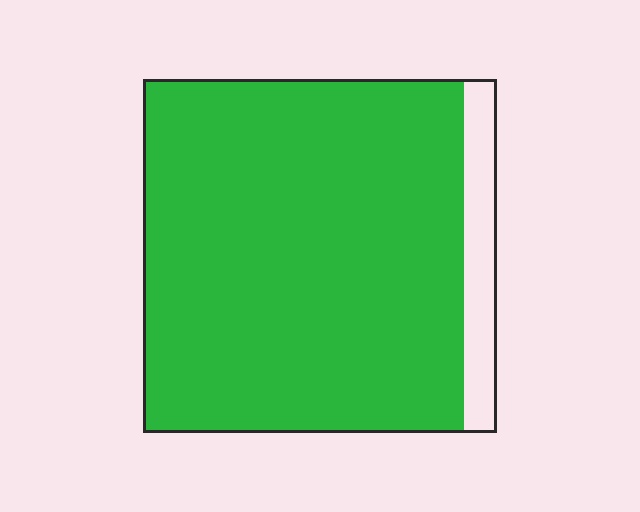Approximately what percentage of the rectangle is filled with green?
Approximately 90%.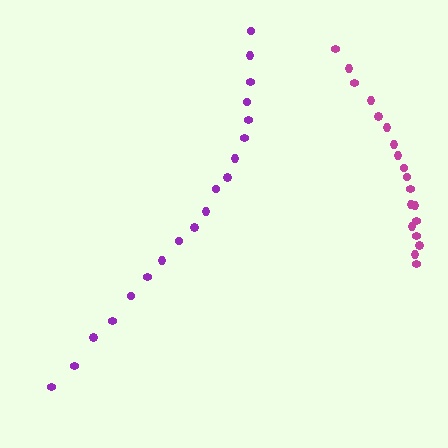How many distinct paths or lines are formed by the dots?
There are 2 distinct paths.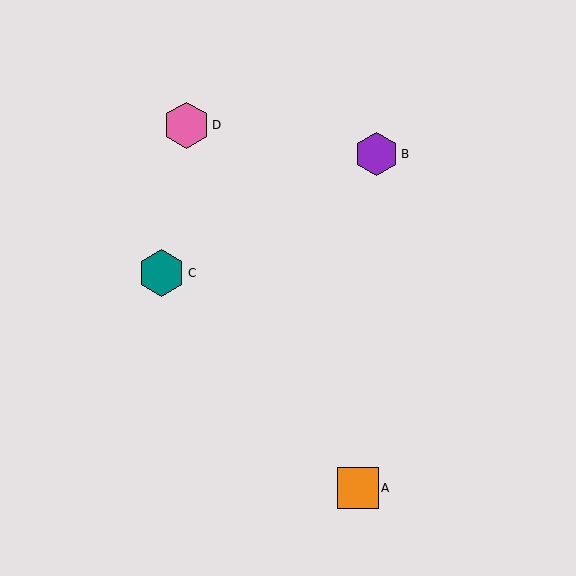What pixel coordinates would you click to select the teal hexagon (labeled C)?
Click at (162, 273) to select the teal hexagon C.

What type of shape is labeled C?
Shape C is a teal hexagon.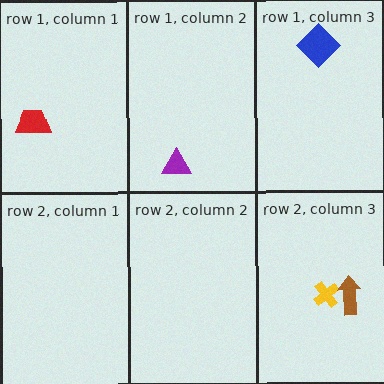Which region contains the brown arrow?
The row 2, column 3 region.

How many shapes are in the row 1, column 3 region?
1.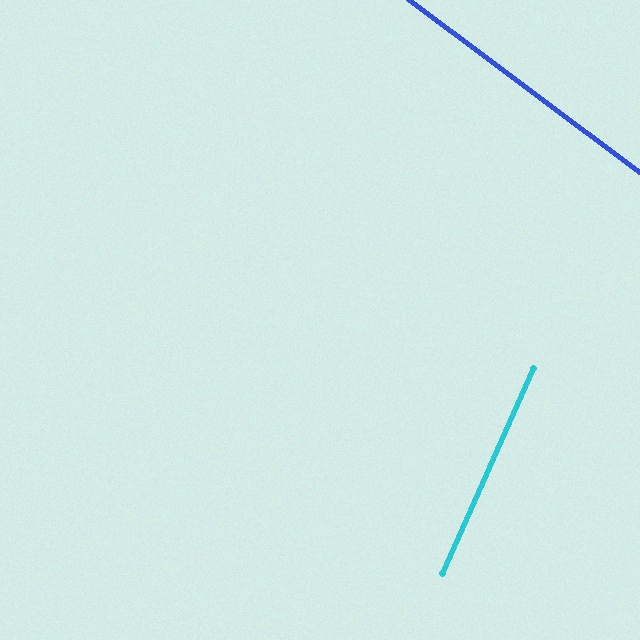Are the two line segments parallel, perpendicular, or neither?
Neither parallel nor perpendicular — they differ by about 77°.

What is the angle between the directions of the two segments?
Approximately 77 degrees.